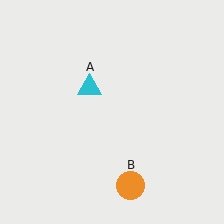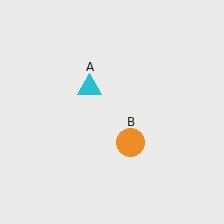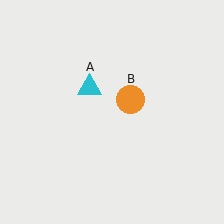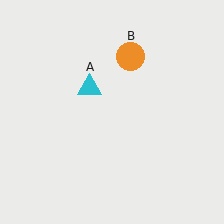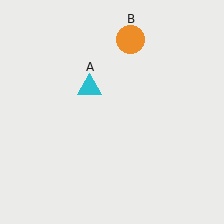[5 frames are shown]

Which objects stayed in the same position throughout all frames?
Cyan triangle (object A) remained stationary.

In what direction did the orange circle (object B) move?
The orange circle (object B) moved up.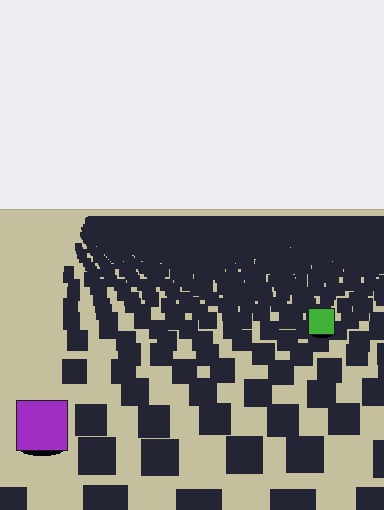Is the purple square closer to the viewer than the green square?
Yes. The purple square is closer — you can tell from the texture gradient: the ground texture is coarser near it.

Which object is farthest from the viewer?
The green square is farthest from the viewer. It appears smaller and the ground texture around it is denser.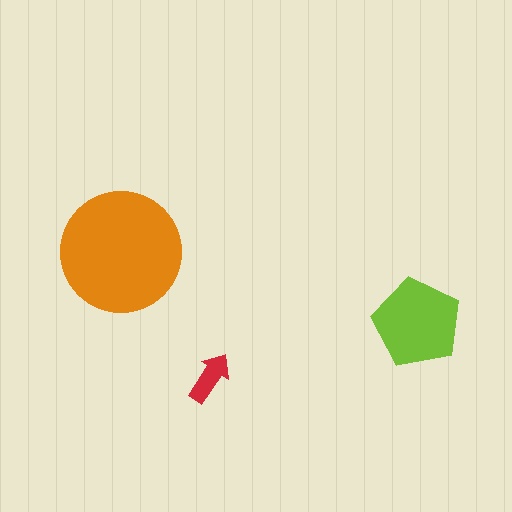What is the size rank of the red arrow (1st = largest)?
3rd.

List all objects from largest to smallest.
The orange circle, the lime pentagon, the red arrow.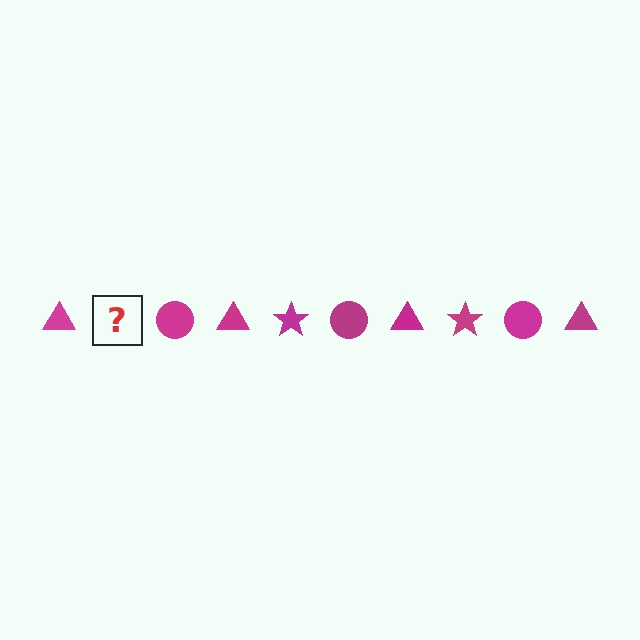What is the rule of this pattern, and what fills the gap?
The rule is that the pattern cycles through triangle, star, circle shapes in magenta. The gap should be filled with a magenta star.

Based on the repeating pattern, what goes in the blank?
The blank should be a magenta star.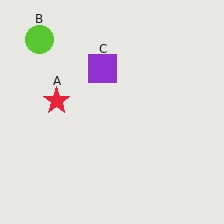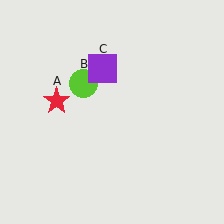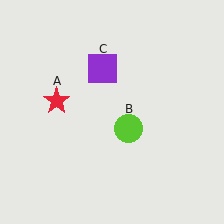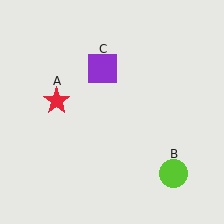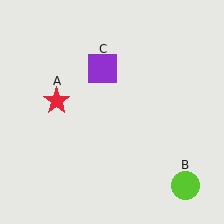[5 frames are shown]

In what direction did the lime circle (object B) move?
The lime circle (object B) moved down and to the right.